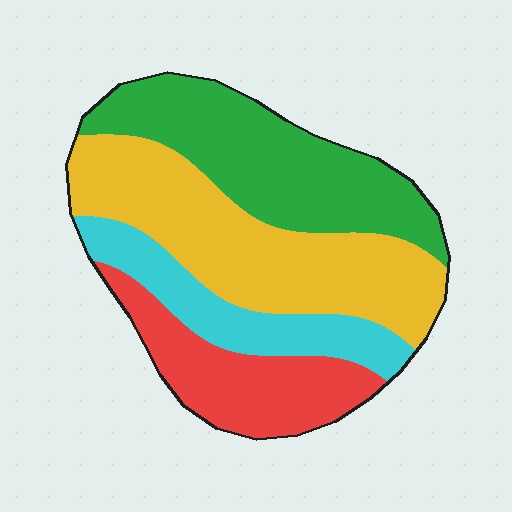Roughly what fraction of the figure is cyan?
Cyan covers 16% of the figure.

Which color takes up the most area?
Yellow, at roughly 35%.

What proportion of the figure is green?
Green takes up about one third (1/3) of the figure.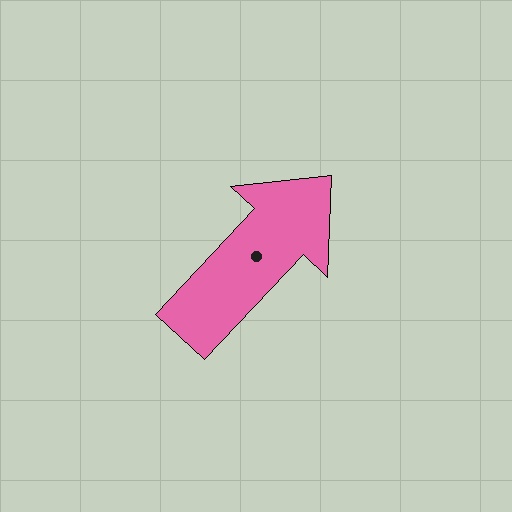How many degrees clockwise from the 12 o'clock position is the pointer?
Approximately 43 degrees.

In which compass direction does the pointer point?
Northeast.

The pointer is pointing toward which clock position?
Roughly 1 o'clock.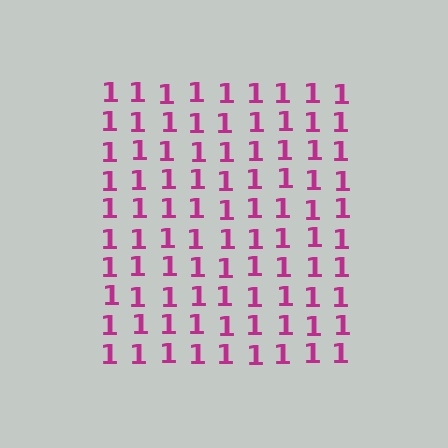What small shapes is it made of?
It is made of small digit 1's.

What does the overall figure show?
The overall figure shows a square.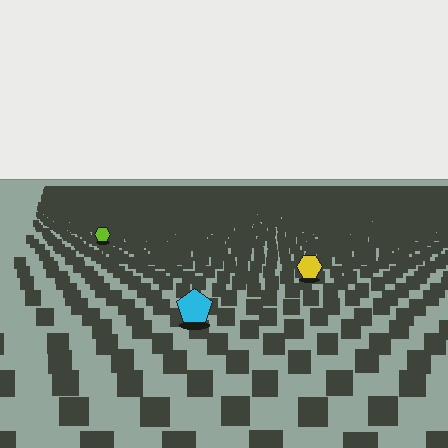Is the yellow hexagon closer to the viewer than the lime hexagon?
Yes. The yellow hexagon is closer — you can tell from the texture gradient: the ground texture is coarser near it.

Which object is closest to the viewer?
The cyan pentagon is closest. The texture marks near it are larger and more spread out.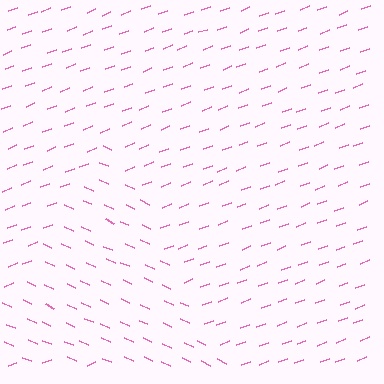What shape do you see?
I see a triangle.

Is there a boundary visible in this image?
Yes, there is a texture boundary formed by a change in line orientation.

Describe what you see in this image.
The image is filled with small pink line segments. A triangle region in the image has lines oriented differently from the surrounding lines, creating a visible texture boundary.